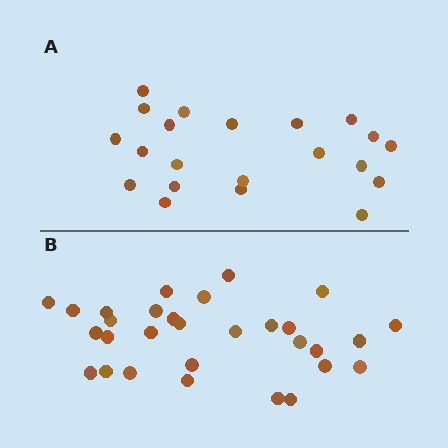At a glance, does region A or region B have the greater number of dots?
Region B (the bottom region) has more dots.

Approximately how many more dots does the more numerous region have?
Region B has roughly 8 or so more dots than region A.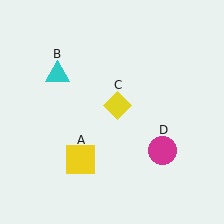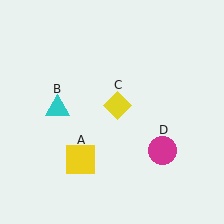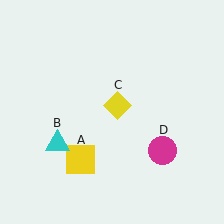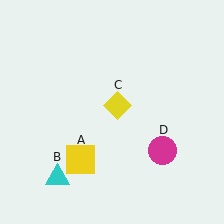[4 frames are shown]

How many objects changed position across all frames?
1 object changed position: cyan triangle (object B).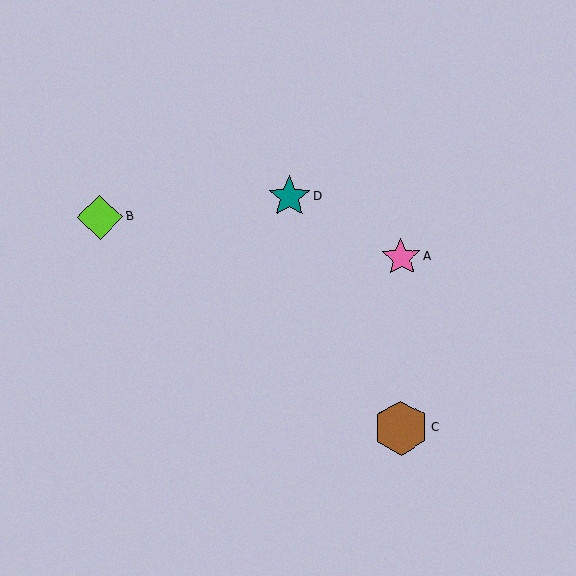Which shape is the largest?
The brown hexagon (labeled C) is the largest.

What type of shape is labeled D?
Shape D is a teal star.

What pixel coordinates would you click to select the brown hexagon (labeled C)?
Click at (401, 428) to select the brown hexagon C.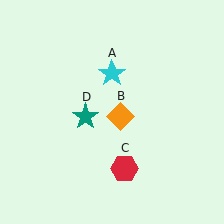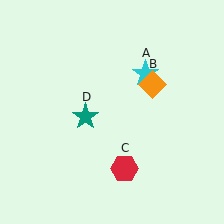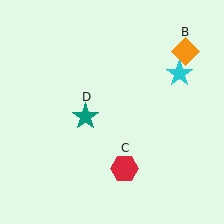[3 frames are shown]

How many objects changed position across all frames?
2 objects changed position: cyan star (object A), orange diamond (object B).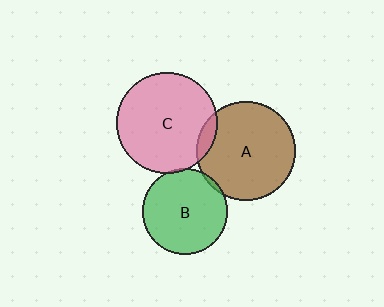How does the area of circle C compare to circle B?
Approximately 1.4 times.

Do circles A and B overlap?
Yes.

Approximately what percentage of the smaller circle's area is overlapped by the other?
Approximately 5%.